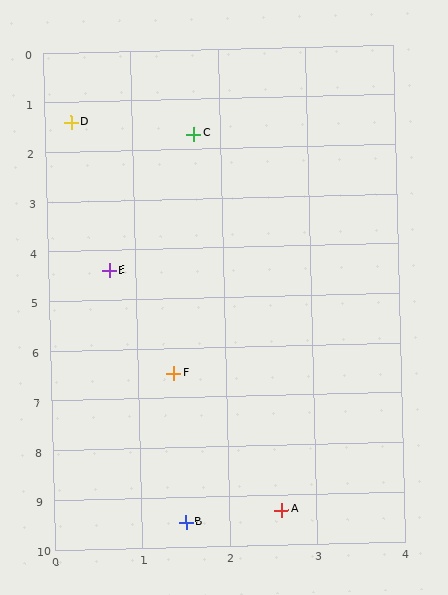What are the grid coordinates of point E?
Point E is at approximately (0.7, 4.4).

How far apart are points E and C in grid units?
Points E and C are about 2.9 grid units apart.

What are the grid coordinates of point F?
Point F is at approximately (1.4, 6.5).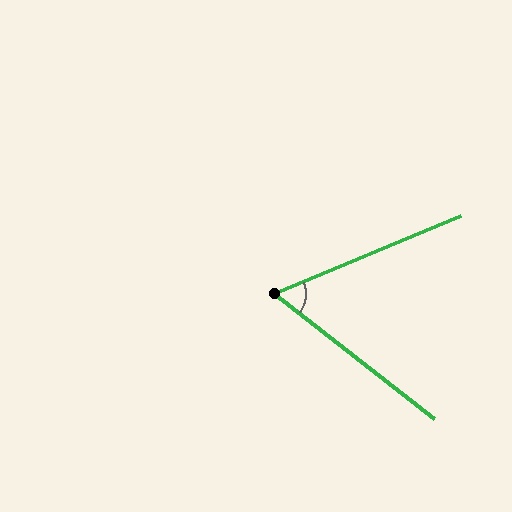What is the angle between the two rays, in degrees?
Approximately 61 degrees.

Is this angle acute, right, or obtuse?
It is acute.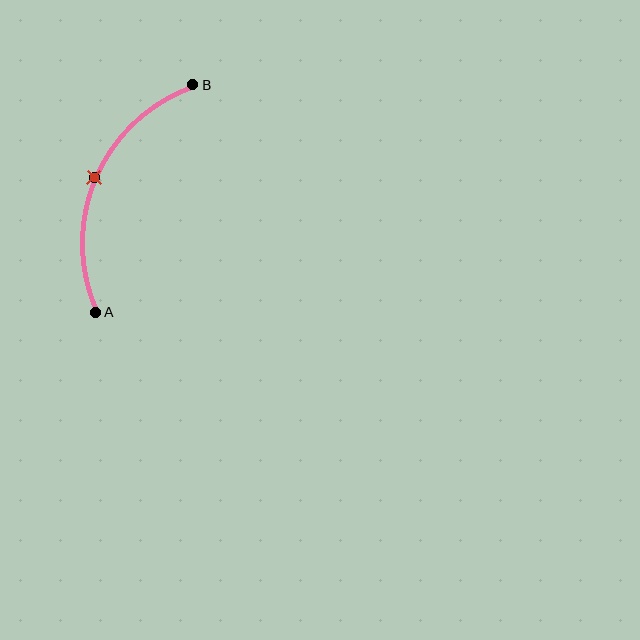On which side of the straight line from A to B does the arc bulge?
The arc bulges to the left of the straight line connecting A and B.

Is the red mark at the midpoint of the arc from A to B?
Yes. The red mark lies on the arc at equal arc-length from both A and B — it is the arc midpoint.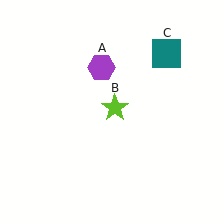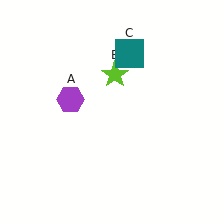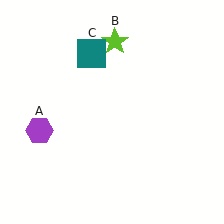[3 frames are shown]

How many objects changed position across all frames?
3 objects changed position: purple hexagon (object A), lime star (object B), teal square (object C).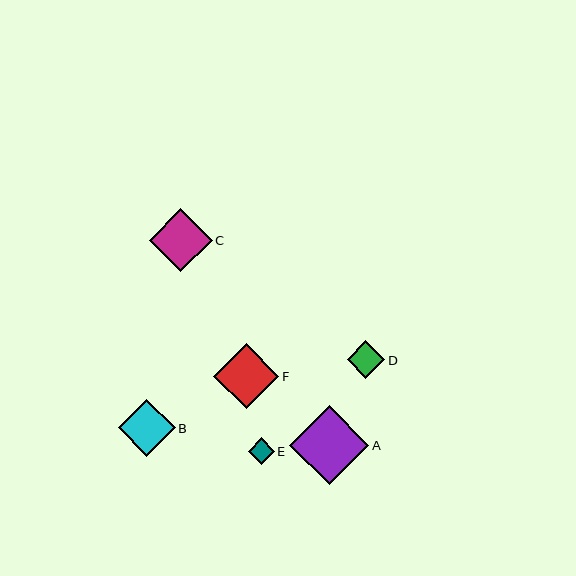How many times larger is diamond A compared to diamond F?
Diamond A is approximately 1.2 times the size of diamond F.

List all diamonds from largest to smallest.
From largest to smallest: A, F, C, B, D, E.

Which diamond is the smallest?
Diamond E is the smallest with a size of approximately 26 pixels.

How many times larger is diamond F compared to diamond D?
Diamond F is approximately 1.7 times the size of diamond D.